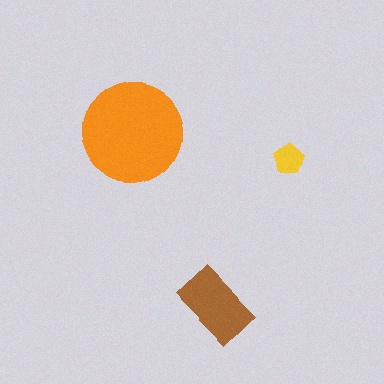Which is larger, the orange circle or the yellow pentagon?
The orange circle.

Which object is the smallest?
The yellow pentagon.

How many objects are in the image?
There are 3 objects in the image.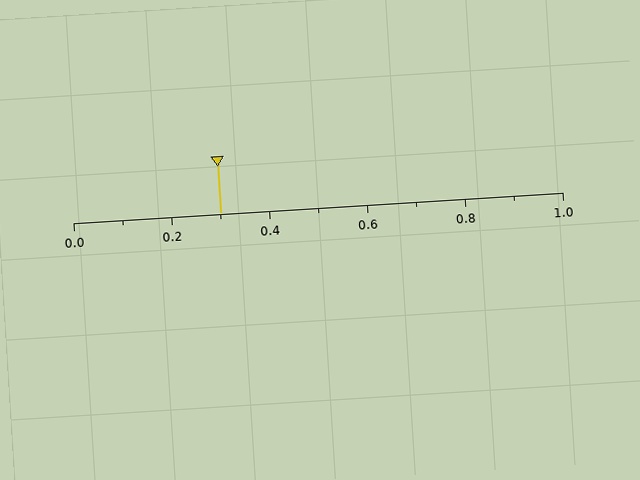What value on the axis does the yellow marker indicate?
The marker indicates approximately 0.3.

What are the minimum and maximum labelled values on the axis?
The axis runs from 0.0 to 1.0.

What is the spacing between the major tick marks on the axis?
The major ticks are spaced 0.2 apart.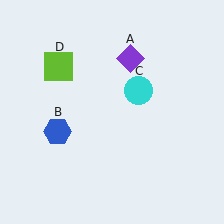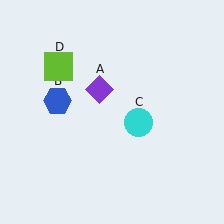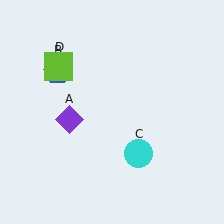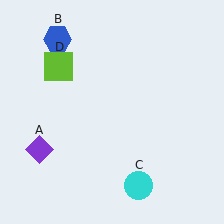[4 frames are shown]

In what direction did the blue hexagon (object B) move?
The blue hexagon (object B) moved up.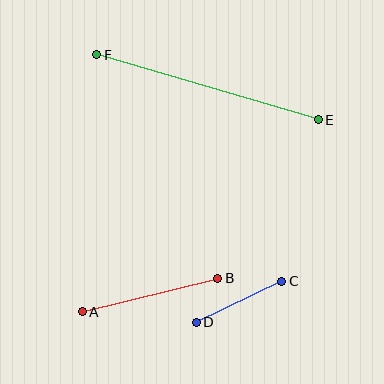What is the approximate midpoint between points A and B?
The midpoint is at approximately (150, 295) pixels.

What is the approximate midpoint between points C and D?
The midpoint is at approximately (239, 302) pixels.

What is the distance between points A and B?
The distance is approximately 140 pixels.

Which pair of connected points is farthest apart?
Points E and F are farthest apart.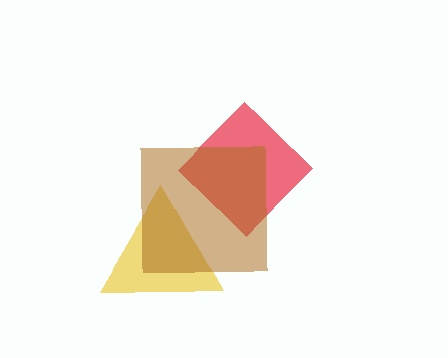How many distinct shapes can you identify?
There are 3 distinct shapes: a red diamond, a yellow triangle, a brown square.